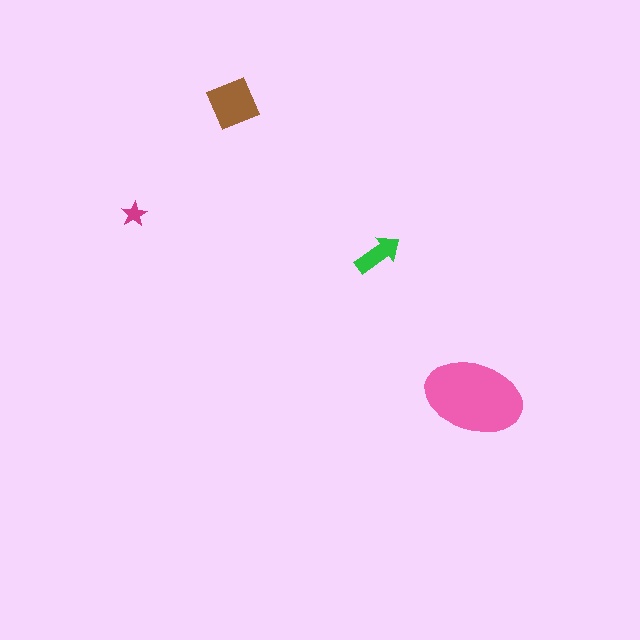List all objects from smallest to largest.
The magenta star, the green arrow, the brown diamond, the pink ellipse.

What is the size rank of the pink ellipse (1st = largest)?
1st.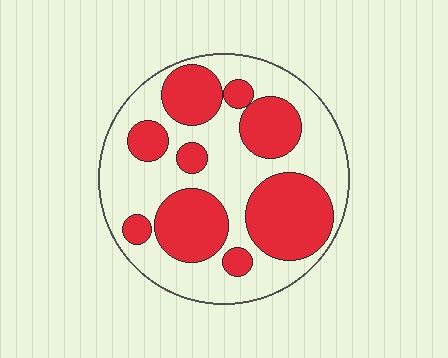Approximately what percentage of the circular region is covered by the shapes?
Approximately 40%.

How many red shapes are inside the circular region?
9.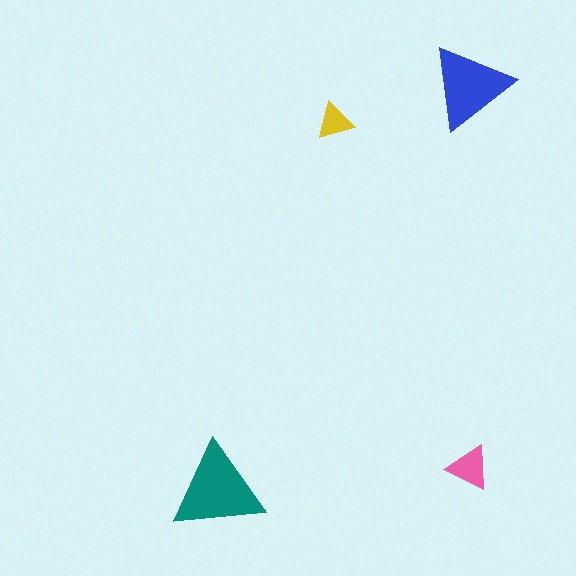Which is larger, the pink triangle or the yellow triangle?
The pink one.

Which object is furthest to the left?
The teal triangle is leftmost.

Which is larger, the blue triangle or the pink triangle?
The blue one.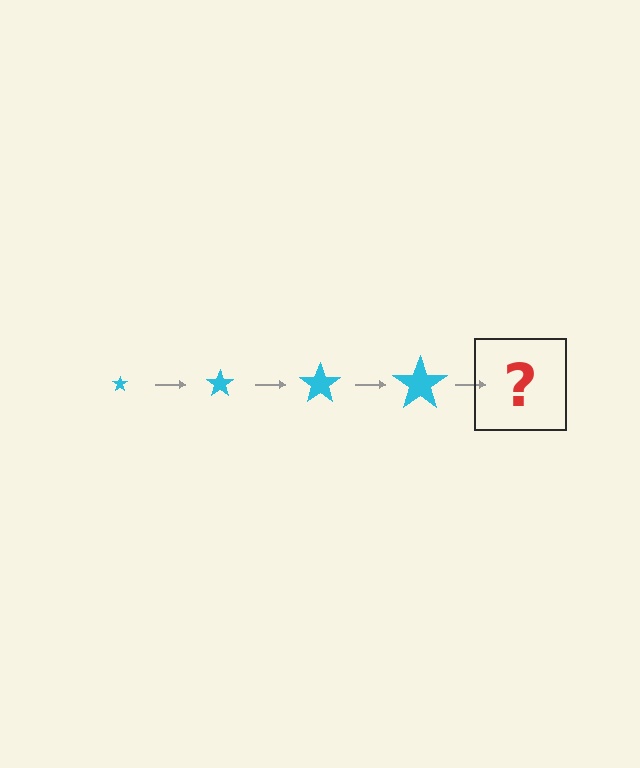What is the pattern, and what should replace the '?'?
The pattern is that the star gets progressively larger each step. The '?' should be a cyan star, larger than the previous one.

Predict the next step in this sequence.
The next step is a cyan star, larger than the previous one.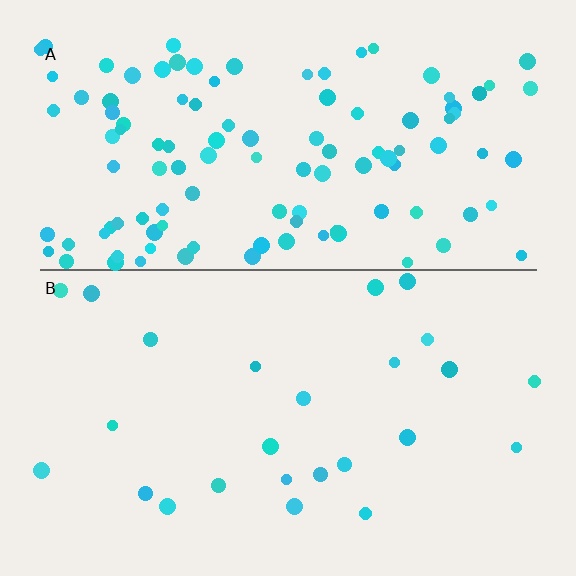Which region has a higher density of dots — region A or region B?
A (the top).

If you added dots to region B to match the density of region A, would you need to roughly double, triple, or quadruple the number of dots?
Approximately quadruple.